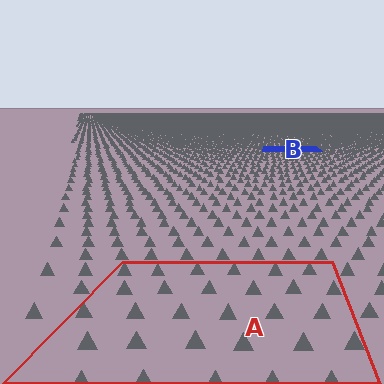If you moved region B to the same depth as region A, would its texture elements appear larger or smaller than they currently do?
They would appear larger. At a closer depth, the same texture elements are projected at a bigger on-screen size.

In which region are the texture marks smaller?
The texture marks are smaller in region B, because it is farther away.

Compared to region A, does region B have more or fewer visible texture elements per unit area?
Region B has more texture elements per unit area — they are packed more densely because it is farther away.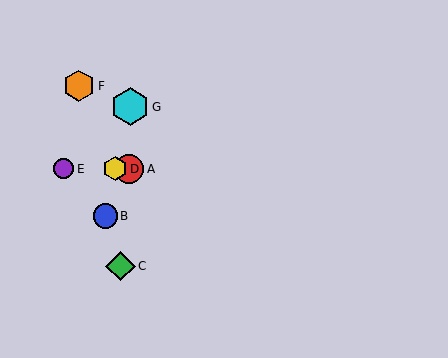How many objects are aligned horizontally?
3 objects (A, D, E) are aligned horizontally.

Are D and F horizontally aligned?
No, D is at y≈169 and F is at y≈86.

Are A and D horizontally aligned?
Yes, both are at y≈169.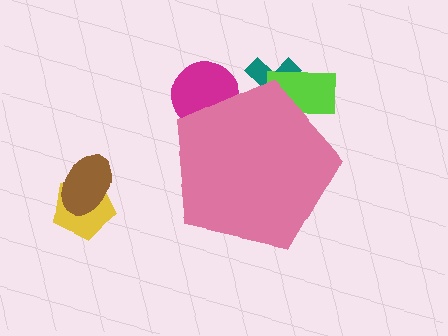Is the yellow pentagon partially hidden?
No, the yellow pentagon is fully visible.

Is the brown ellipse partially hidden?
No, the brown ellipse is fully visible.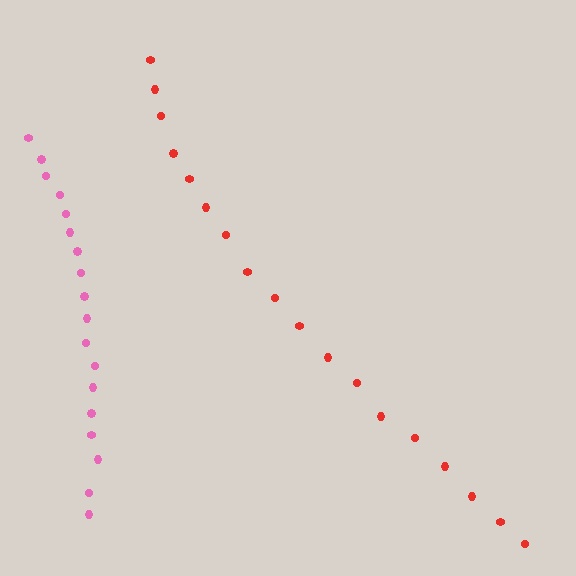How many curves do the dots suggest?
There are 2 distinct paths.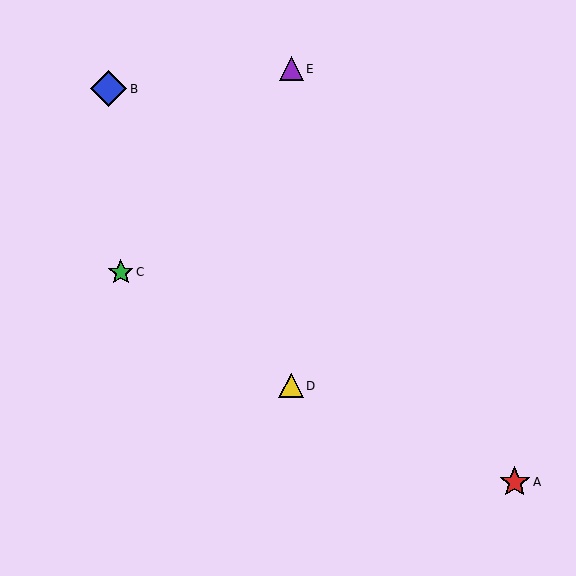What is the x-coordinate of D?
Object D is at x≈291.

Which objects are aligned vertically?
Objects D, E are aligned vertically.